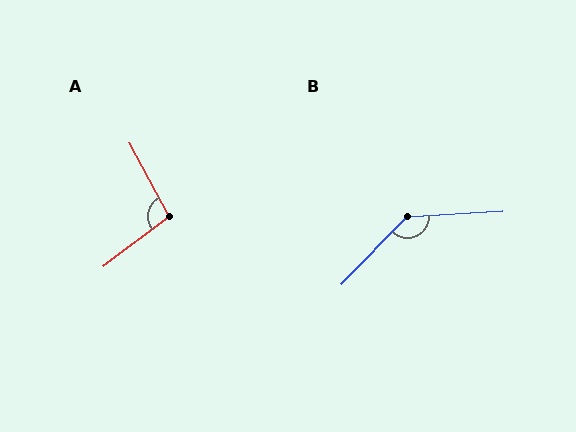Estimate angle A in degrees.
Approximately 99 degrees.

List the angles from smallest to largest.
A (99°), B (137°).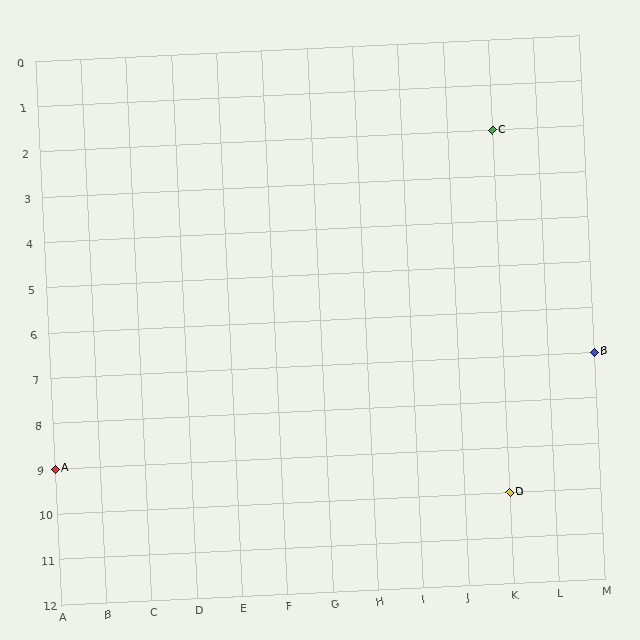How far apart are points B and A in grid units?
Points B and A are 12 columns and 2 rows apart (about 12.2 grid units diagonally).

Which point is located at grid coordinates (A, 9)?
Point A is at (A, 9).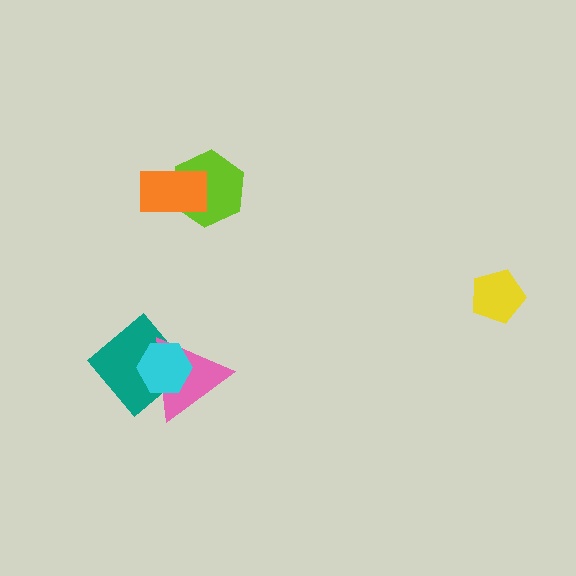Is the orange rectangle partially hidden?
No, no other shape covers it.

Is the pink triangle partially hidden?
Yes, it is partially covered by another shape.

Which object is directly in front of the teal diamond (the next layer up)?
The pink triangle is directly in front of the teal diamond.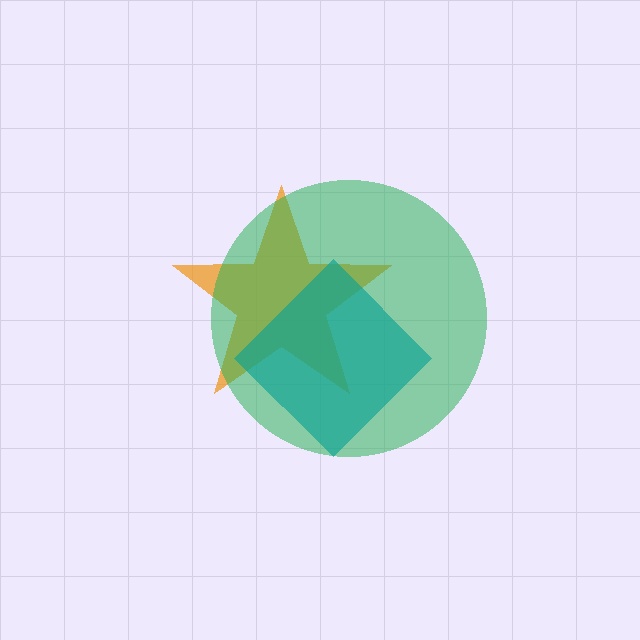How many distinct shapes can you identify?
There are 3 distinct shapes: an orange star, a green circle, a teal diamond.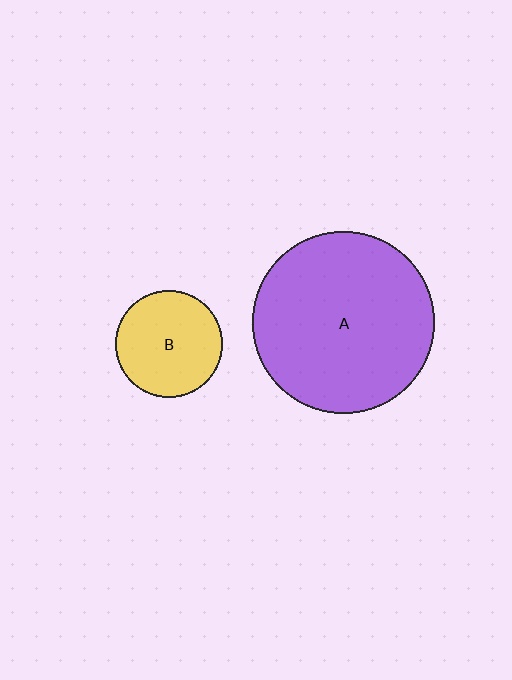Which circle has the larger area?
Circle A (purple).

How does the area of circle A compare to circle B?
Approximately 2.9 times.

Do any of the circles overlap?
No, none of the circles overlap.